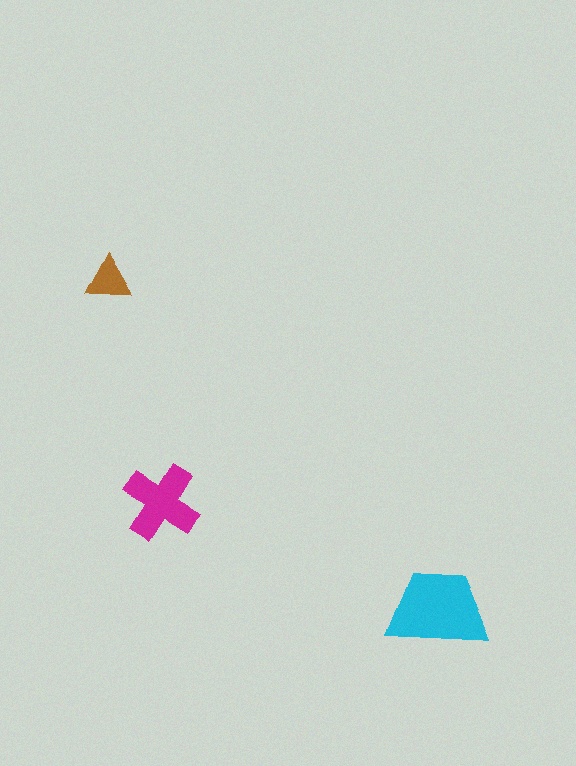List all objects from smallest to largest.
The brown triangle, the magenta cross, the cyan trapezoid.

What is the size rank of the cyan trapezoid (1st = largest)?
1st.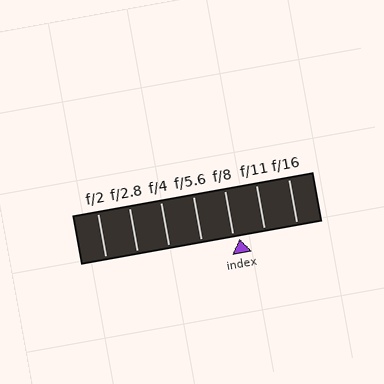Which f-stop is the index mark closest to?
The index mark is closest to f/8.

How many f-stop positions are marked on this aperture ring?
There are 7 f-stop positions marked.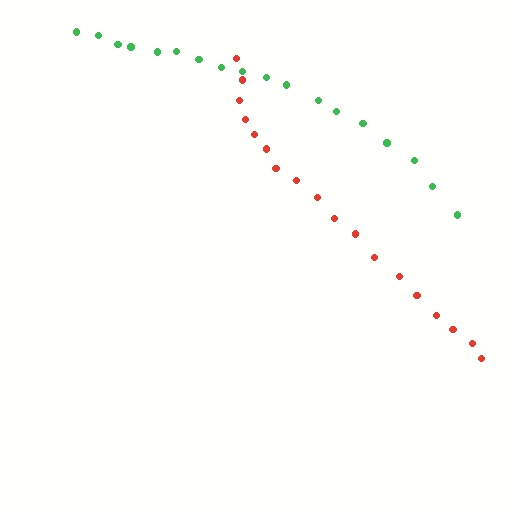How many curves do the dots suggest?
There are 2 distinct paths.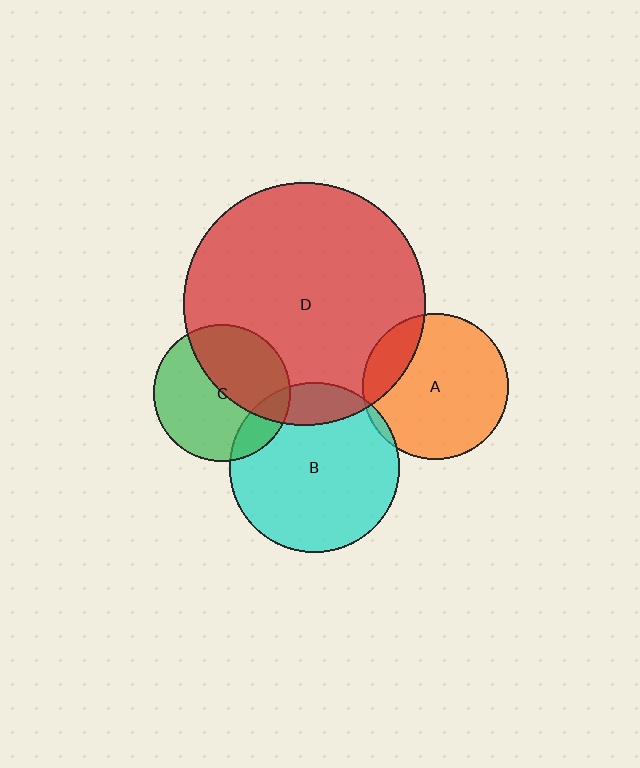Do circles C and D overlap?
Yes.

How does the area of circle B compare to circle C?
Approximately 1.5 times.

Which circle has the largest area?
Circle D (red).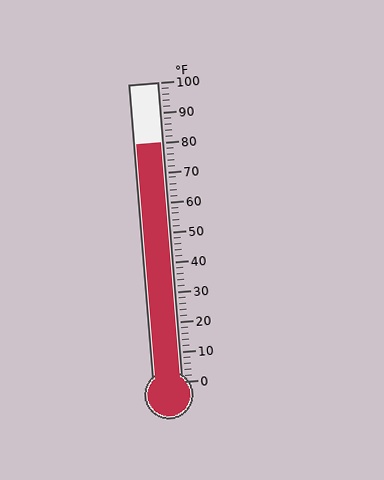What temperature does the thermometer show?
The thermometer shows approximately 80°F.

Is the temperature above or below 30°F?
The temperature is above 30°F.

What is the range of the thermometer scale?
The thermometer scale ranges from 0°F to 100°F.